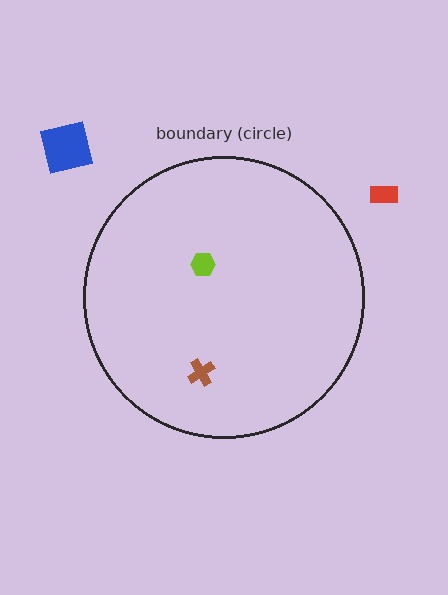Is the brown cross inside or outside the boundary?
Inside.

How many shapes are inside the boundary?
2 inside, 2 outside.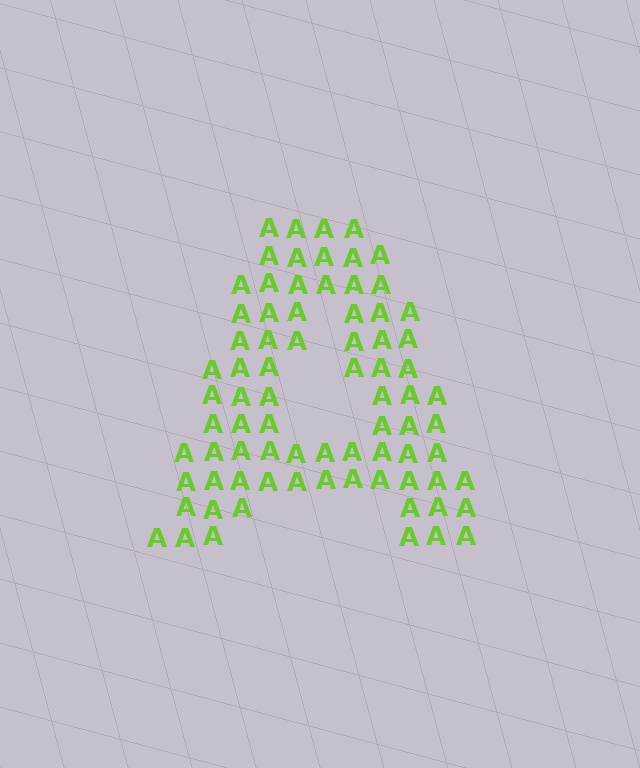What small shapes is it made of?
It is made of small letter A's.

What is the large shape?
The large shape is the letter A.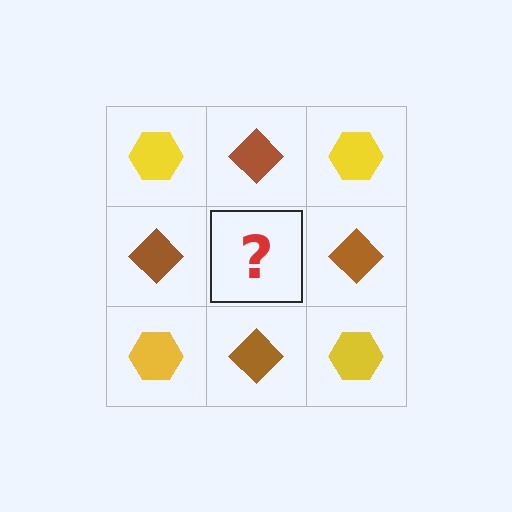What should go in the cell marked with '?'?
The missing cell should contain a yellow hexagon.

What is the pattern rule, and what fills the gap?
The rule is that it alternates yellow hexagon and brown diamond in a checkerboard pattern. The gap should be filled with a yellow hexagon.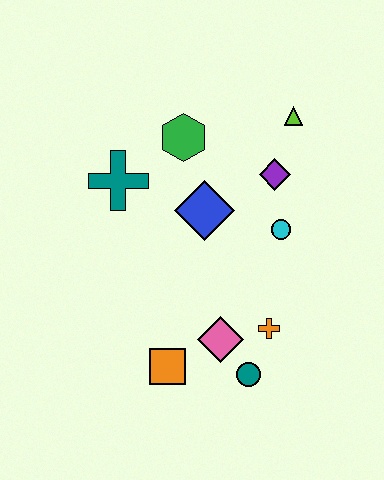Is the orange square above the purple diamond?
No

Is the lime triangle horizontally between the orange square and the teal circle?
No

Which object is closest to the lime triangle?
The purple diamond is closest to the lime triangle.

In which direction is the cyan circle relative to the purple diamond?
The cyan circle is below the purple diamond.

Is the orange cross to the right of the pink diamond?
Yes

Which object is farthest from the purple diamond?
The orange square is farthest from the purple diamond.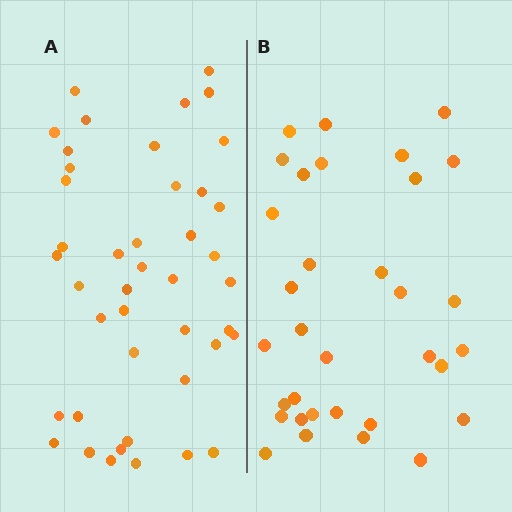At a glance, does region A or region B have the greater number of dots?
Region A (the left region) has more dots.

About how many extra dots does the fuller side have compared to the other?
Region A has roughly 10 or so more dots than region B.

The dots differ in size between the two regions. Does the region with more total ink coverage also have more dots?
No. Region B has more total ink coverage because its dots are larger, but region A actually contains more individual dots. Total area can be misleading — the number of items is what matters here.